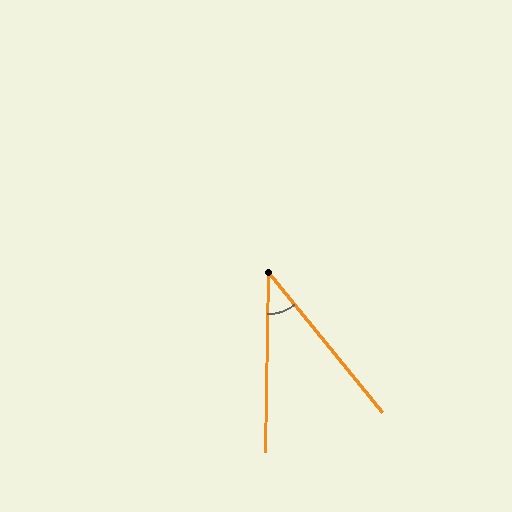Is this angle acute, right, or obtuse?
It is acute.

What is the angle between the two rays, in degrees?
Approximately 40 degrees.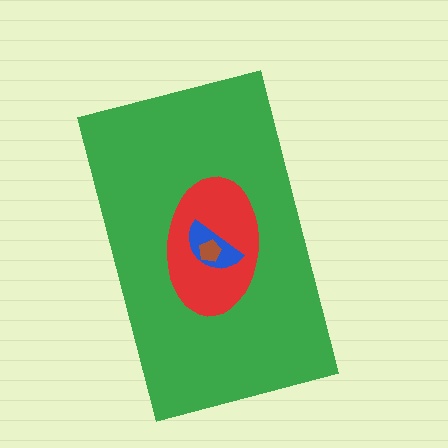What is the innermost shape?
The brown pentagon.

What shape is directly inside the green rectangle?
The red ellipse.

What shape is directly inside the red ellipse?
The blue semicircle.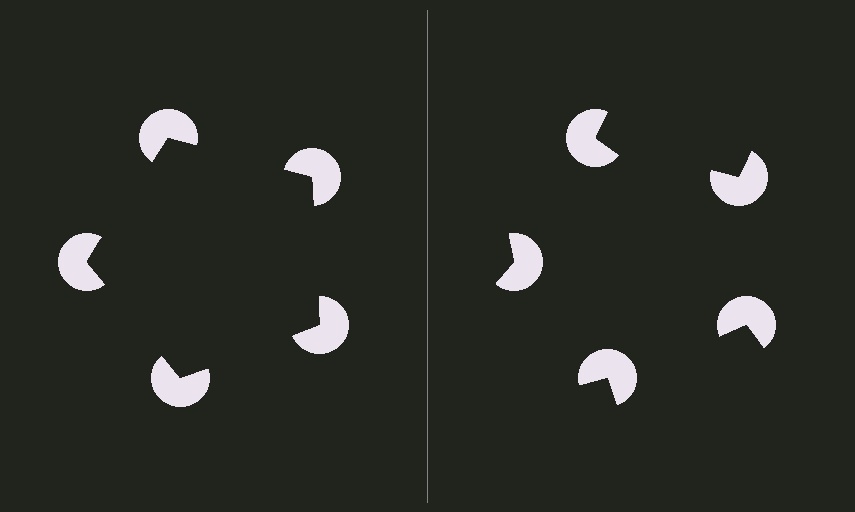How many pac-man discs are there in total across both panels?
10 — 5 on each side.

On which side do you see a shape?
An illusory pentagon appears on the left side. On the right side the wedge cuts are rotated, so no coherent shape forms.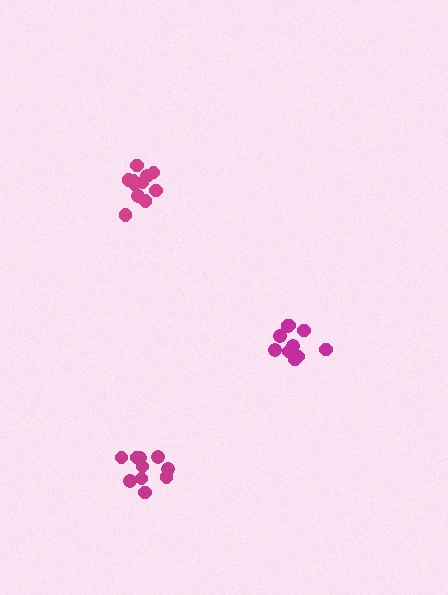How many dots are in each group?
Group 1: 10 dots, Group 2: 11 dots, Group 3: 10 dots (31 total).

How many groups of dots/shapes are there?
There are 3 groups.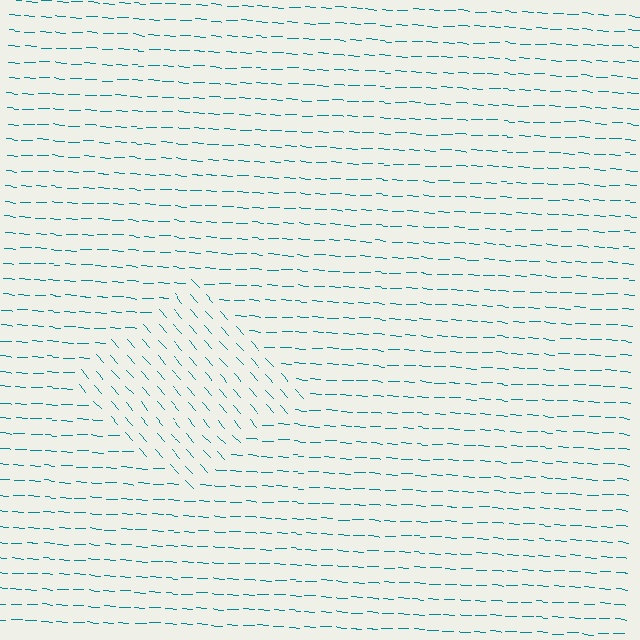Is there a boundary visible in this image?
Yes, there is a texture boundary formed by a change in line orientation.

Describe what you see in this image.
The image is filled with small teal line segments. A diamond region in the image has lines oriented differently from the surrounding lines, creating a visible texture boundary.